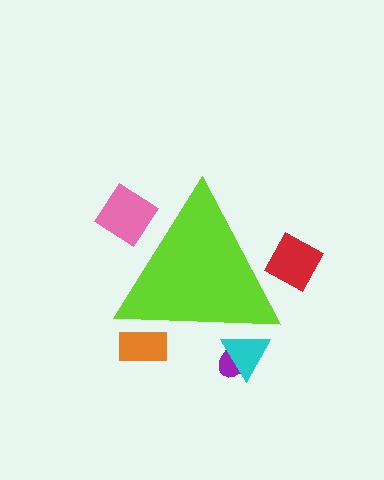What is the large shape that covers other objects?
A lime triangle.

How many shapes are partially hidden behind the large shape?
5 shapes are partially hidden.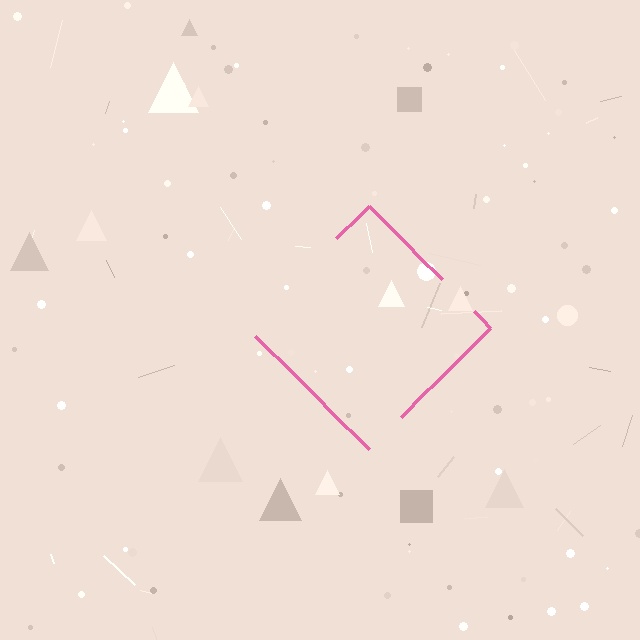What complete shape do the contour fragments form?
The contour fragments form a diamond.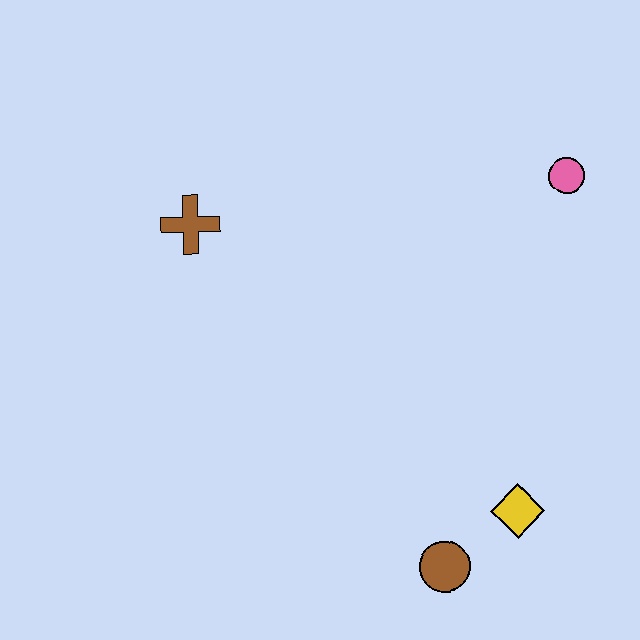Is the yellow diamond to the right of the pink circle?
No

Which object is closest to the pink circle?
The yellow diamond is closest to the pink circle.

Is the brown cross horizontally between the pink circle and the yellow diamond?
No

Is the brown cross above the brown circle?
Yes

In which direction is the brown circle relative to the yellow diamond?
The brown circle is to the left of the yellow diamond.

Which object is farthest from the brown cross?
The yellow diamond is farthest from the brown cross.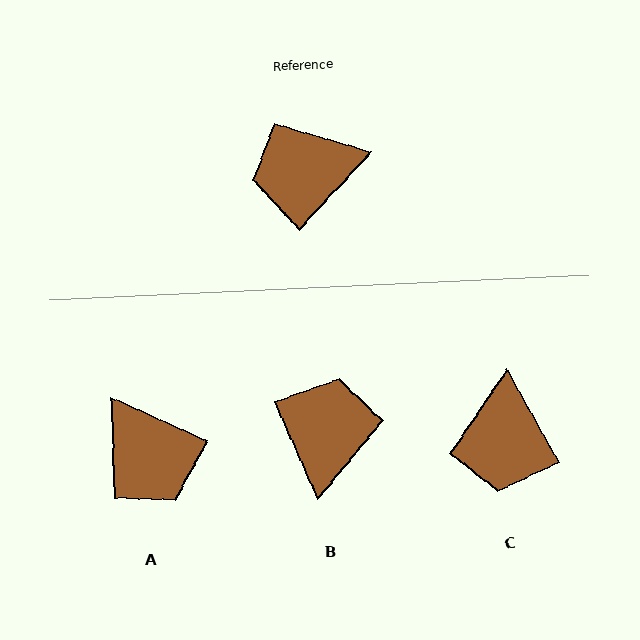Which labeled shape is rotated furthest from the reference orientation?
B, about 113 degrees away.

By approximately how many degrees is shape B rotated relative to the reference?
Approximately 113 degrees clockwise.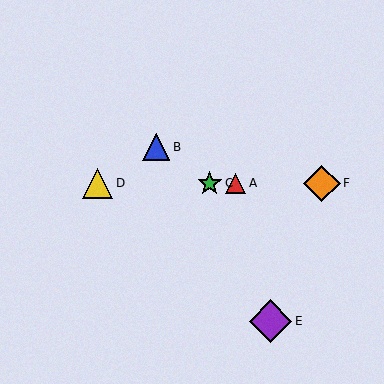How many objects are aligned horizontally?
4 objects (A, C, D, F) are aligned horizontally.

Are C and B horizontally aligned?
No, C is at y≈183 and B is at y≈147.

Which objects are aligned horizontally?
Objects A, C, D, F are aligned horizontally.